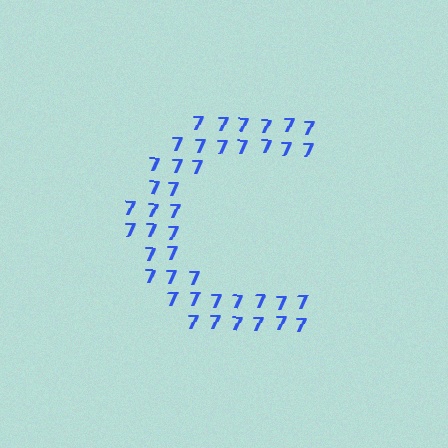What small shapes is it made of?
It is made of small digit 7's.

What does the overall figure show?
The overall figure shows the letter C.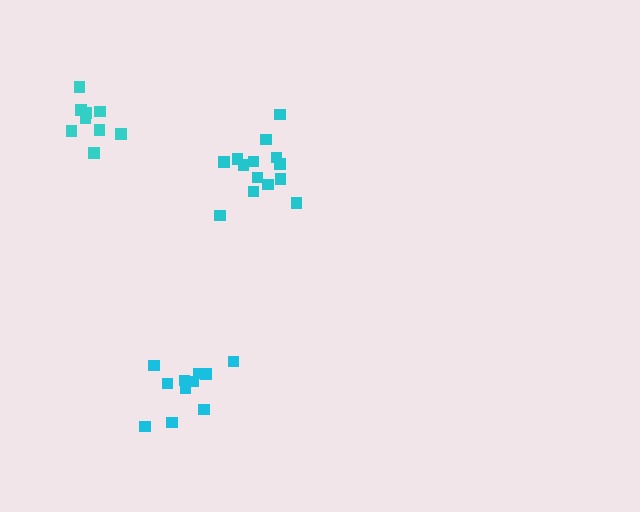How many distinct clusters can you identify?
There are 3 distinct clusters.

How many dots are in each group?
Group 1: 14 dots, Group 2: 11 dots, Group 3: 9 dots (34 total).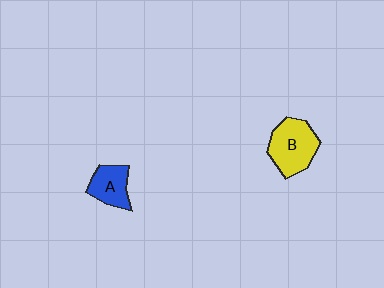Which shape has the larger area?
Shape B (yellow).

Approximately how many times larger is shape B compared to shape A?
Approximately 1.5 times.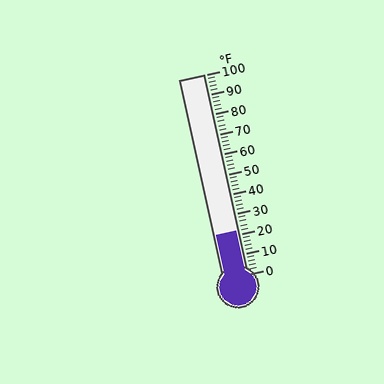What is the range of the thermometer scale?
The thermometer scale ranges from 0°F to 100°F.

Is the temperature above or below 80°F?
The temperature is below 80°F.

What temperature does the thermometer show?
The thermometer shows approximately 22°F.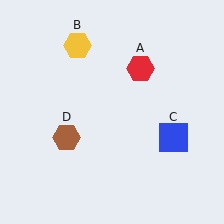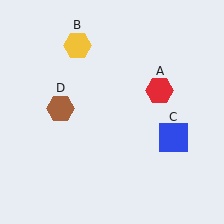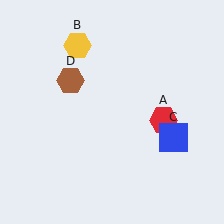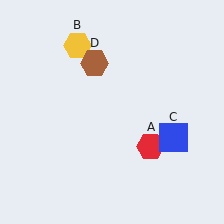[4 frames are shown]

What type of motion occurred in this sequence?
The red hexagon (object A), brown hexagon (object D) rotated clockwise around the center of the scene.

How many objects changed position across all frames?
2 objects changed position: red hexagon (object A), brown hexagon (object D).